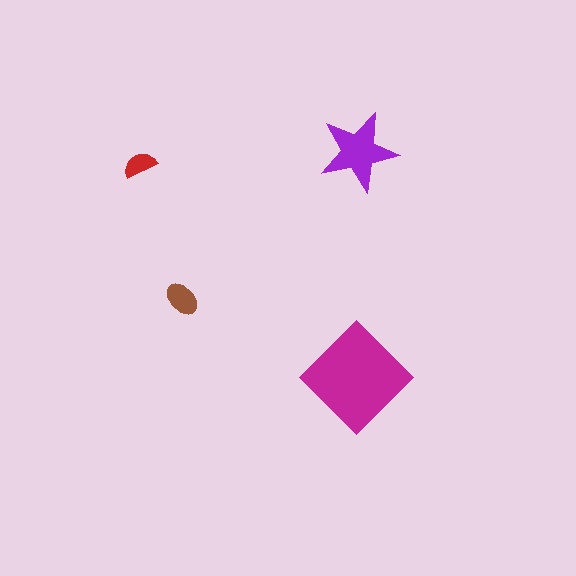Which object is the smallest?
The red semicircle.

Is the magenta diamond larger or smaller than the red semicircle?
Larger.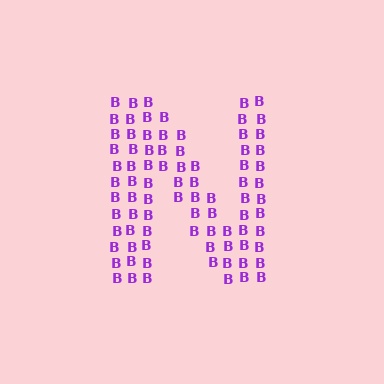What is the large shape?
The large shape is the letter N.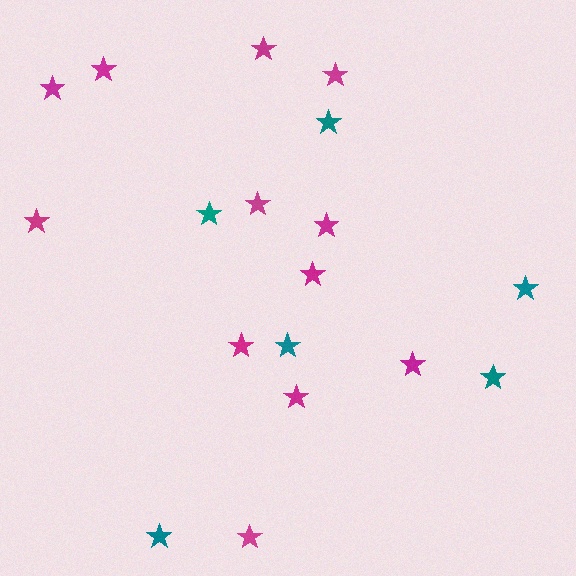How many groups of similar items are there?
There are 2 groups: one group of teal stars (6) and one group of magenta stars (12).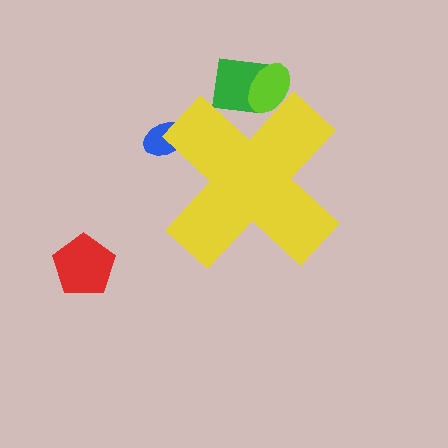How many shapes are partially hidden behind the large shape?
3 shapes are partially hidden.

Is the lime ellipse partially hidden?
Yes, the lime ellipse is partially hidden behind the yellow cross.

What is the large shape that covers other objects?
A yellow cross.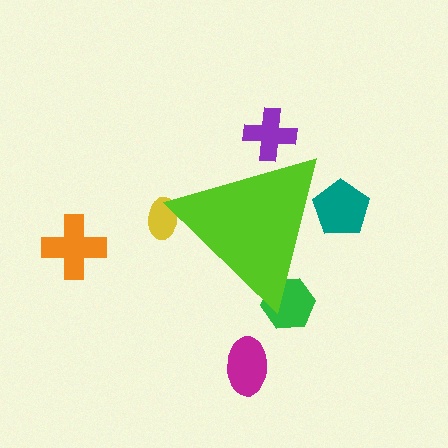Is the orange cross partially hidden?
No, the orange cross is fully visible.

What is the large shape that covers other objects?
A lime triangle.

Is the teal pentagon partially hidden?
Yes, the teal pentagon is partially hidden behind the lime triangle.